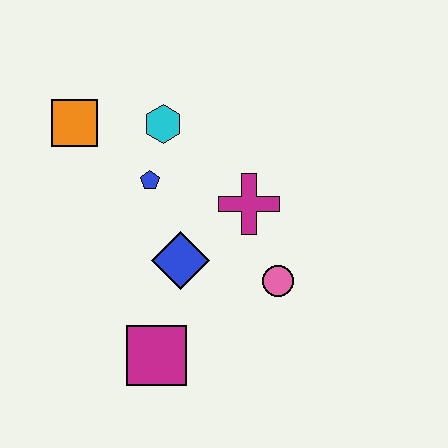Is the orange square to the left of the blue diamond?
Yes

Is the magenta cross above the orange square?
No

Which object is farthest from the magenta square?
The orange square is farthest from the magenta square.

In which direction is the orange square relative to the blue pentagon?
The orange square is to the left of the blue pentagon.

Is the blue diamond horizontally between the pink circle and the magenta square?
Yes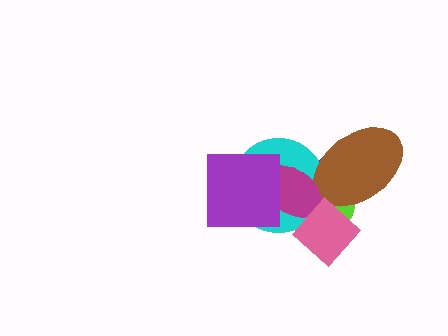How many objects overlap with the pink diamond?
5 objects overlap with the pink diamond.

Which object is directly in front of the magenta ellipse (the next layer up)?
The pink diamond is directly in front of the magenta ellipse.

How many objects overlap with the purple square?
2 objects overlap with the purple square.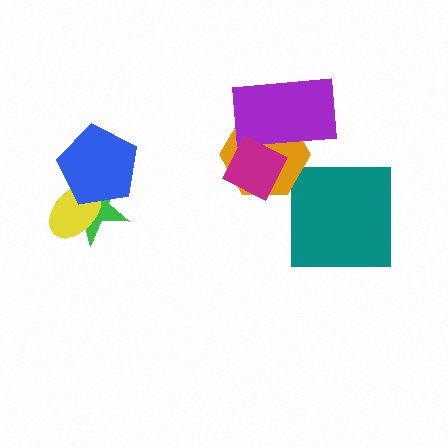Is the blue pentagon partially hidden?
No, no other shape covers it.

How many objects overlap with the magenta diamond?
2 objects overlap with the magenta diamond.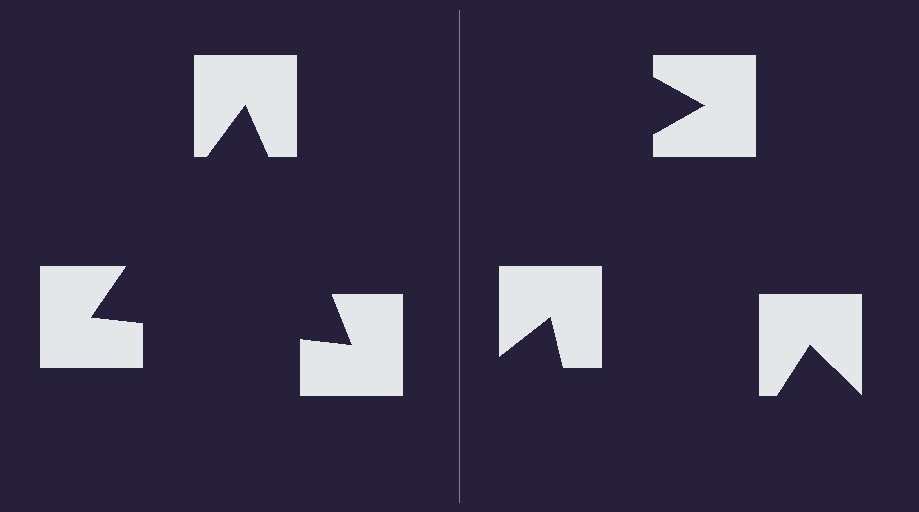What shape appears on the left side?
An illusory triangle.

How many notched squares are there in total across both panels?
6 — 3 on each side.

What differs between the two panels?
The notched squares are positioned identically on both sides; only the wedge orientations differ. On the left they align to a triangle; on the right they are misaligned.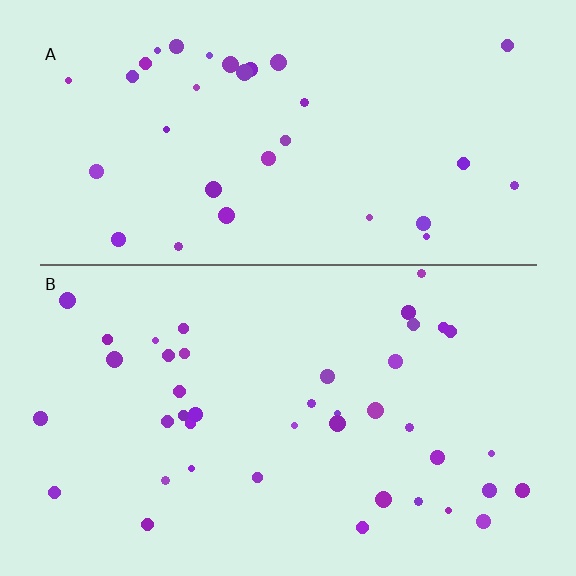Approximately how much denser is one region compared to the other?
Approximately 1.3× — region B over region A.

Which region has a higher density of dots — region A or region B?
B (the bottom).